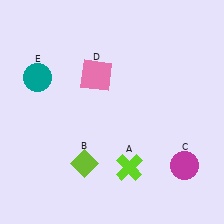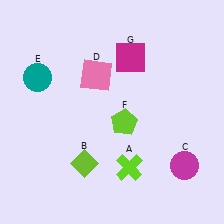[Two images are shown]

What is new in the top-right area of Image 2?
A magenta square (G) was added in the top-right area of Image 2.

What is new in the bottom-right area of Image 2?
A lime pentagon (F) was added in the bottom-right area of Image 2.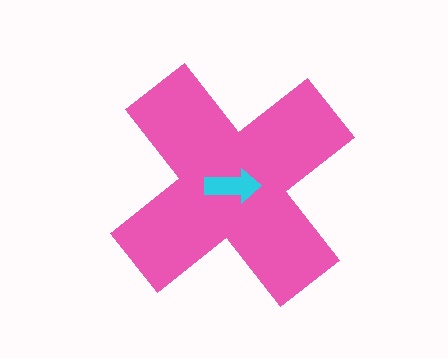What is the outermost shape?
The pink cross.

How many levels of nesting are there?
2.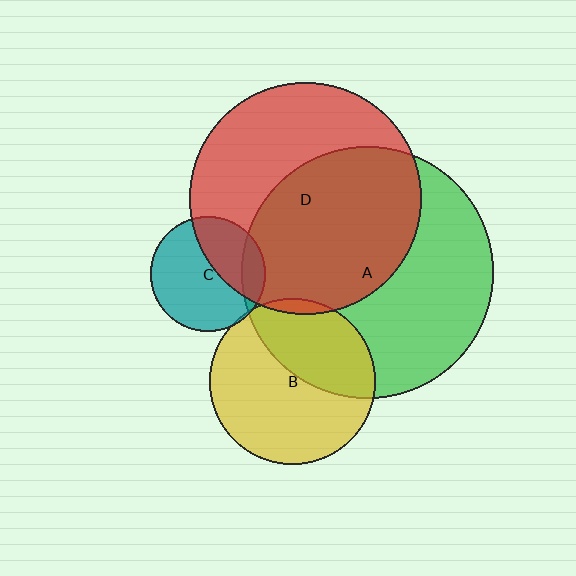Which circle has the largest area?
Circle A (green).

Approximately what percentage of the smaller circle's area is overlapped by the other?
Approximately 5%.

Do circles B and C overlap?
Yes.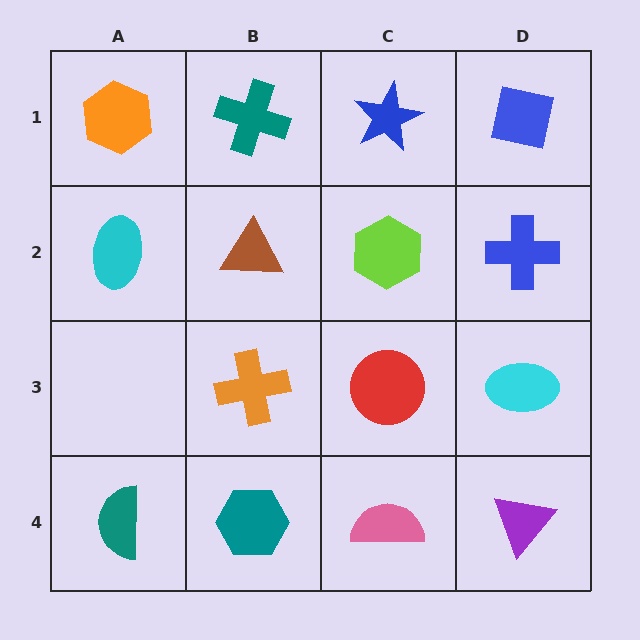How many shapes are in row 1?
4 shapes.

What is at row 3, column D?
A cyan ellipse.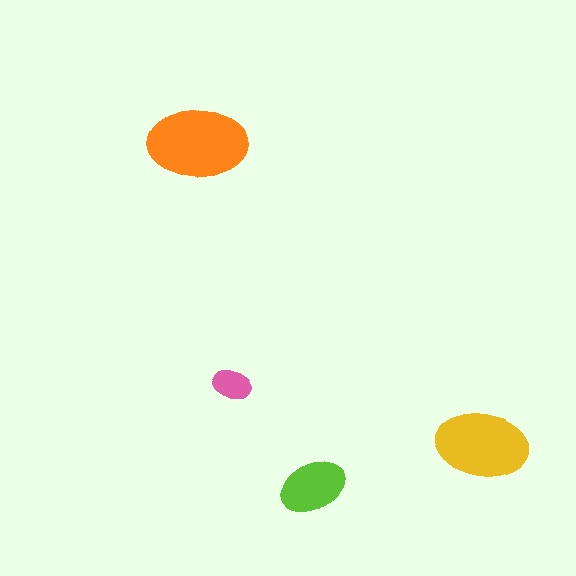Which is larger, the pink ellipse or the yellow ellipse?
The yellow one.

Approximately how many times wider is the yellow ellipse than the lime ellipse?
About 1.5 times wider.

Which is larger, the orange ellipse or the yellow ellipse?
The orange one.